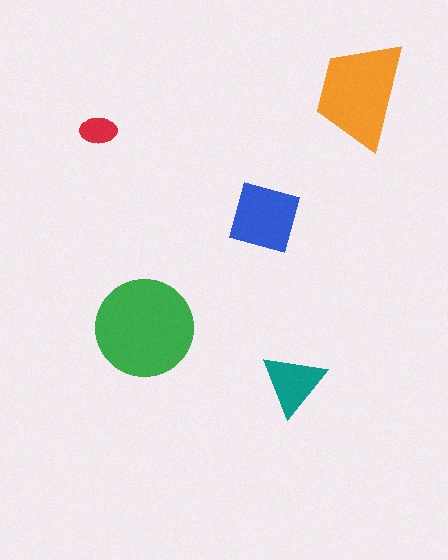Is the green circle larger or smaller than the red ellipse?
Larger.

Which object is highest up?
The orange trapezoid is topmost.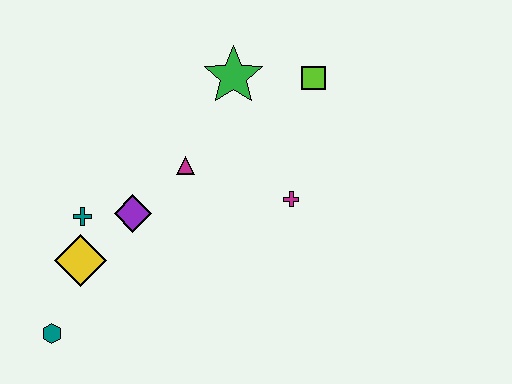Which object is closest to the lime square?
The green star is closest to the lime square.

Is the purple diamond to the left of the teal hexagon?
No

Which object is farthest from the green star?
The teal hexagon is farthest from the green star.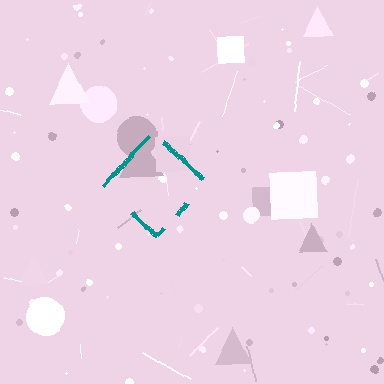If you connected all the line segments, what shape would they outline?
They would outline a diamond.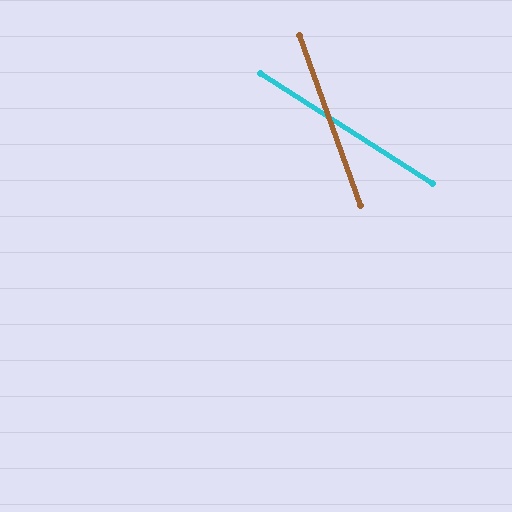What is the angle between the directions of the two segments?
Approximately 37 degrees.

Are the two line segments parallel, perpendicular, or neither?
Neither parallel nor perpendicular — they differ by about 37°.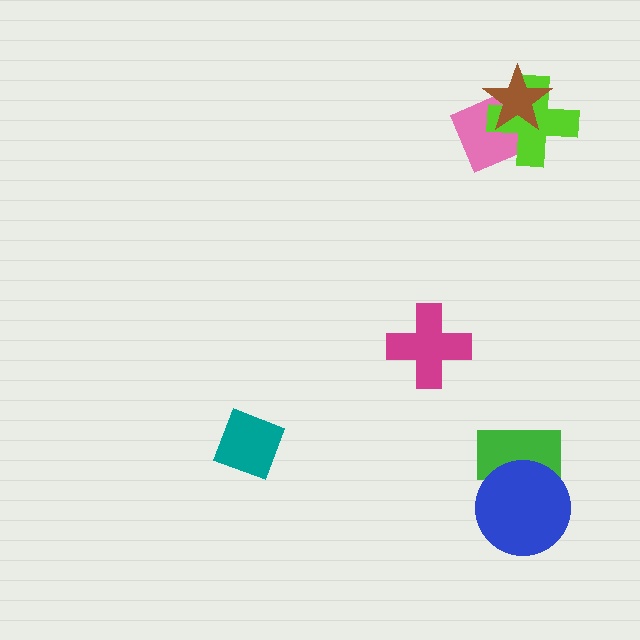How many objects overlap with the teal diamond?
0 objects overlap with the teal diamond.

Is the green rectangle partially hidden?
Yes, it is partially covered by another shape.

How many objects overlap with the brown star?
2 objects overlap with the brown star.